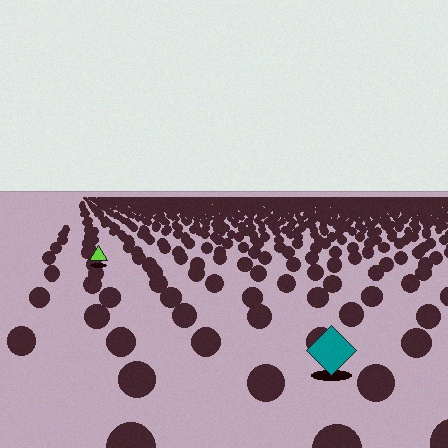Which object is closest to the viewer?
The teal diamond is closest. The texture marks near it are larger and more spread out.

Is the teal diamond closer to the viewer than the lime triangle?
Yes. The teal diamond is closer — you can tell from the texture gradient: the ground texture is coarser near it.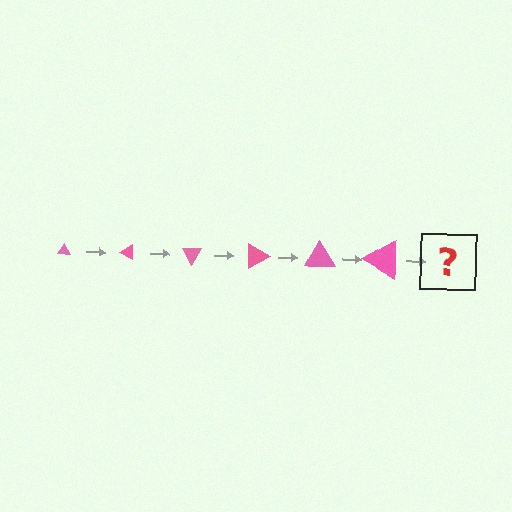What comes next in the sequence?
The next element should be a triangle, larger than the previous one and rotated 180 degrees from the start.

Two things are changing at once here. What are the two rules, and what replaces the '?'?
The two rules are that the triangle grows larger each step and it rotates 30 degrees each step. The '?' should be a triangle, larger than the previous one and rotated 180 degrees from the start.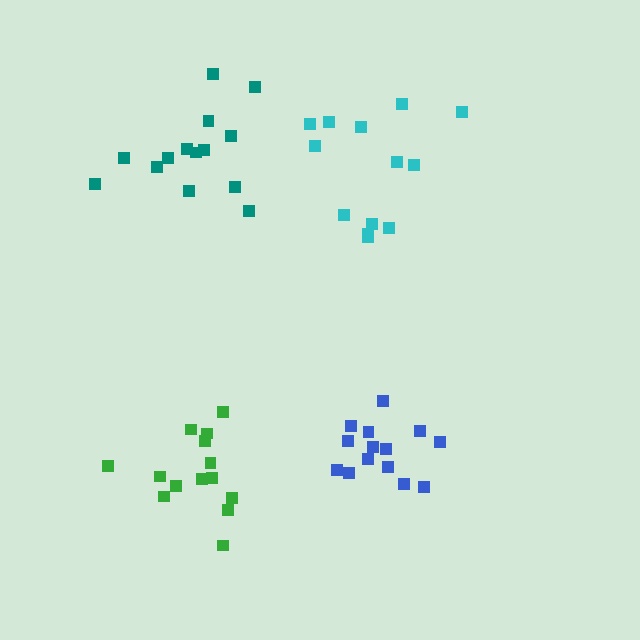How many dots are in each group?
Group 1: 14 dots, Group 2: 13 dots, Group 3: 14 dots, Group 4: 14 dots (55 total).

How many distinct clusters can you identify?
There are 4 distinct clusters.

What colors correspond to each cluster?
The clusters are colored: green, cyan, teal, blue.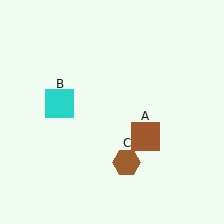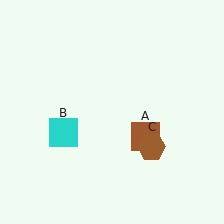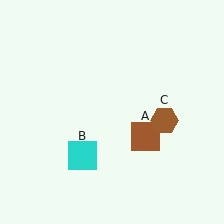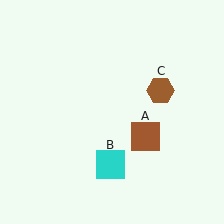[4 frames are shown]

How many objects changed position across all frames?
2 objects changed position: cyan square (object B), brown hexagon (object C).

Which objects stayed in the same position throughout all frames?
Brown square (object A) remained stationary.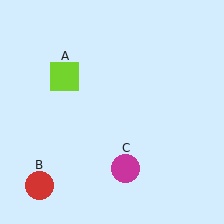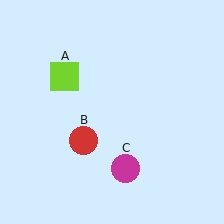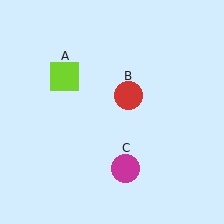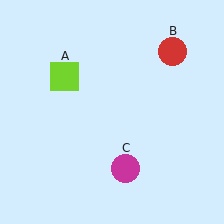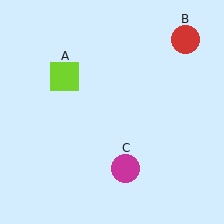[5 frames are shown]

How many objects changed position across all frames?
1 object changed position: red circle (object B).